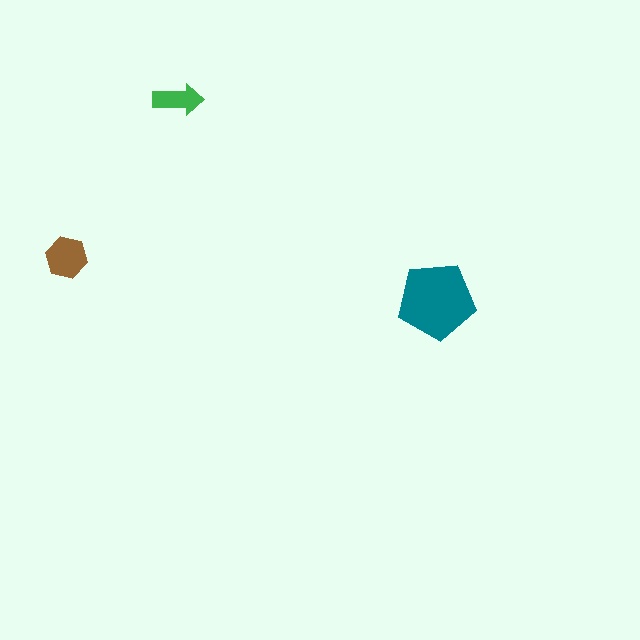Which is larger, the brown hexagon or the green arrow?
The brown hexagon.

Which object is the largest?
The teal pentagon.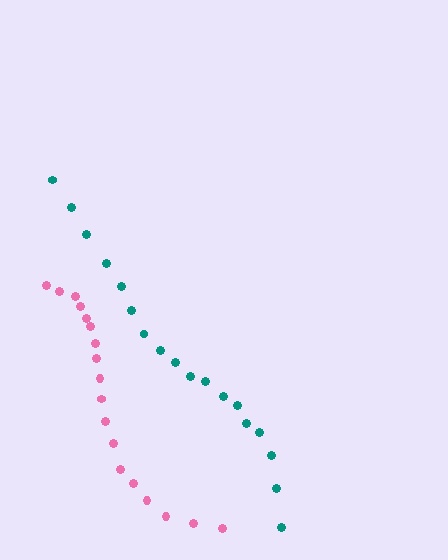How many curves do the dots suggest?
There are 2 distinct paths.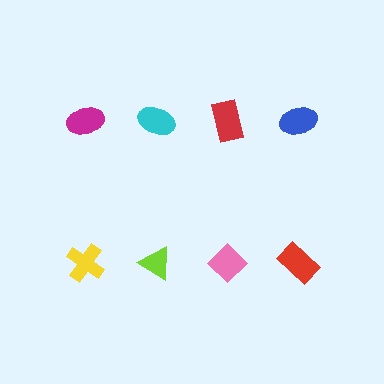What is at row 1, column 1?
A magenta ellipse.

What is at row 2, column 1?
A yellow cross.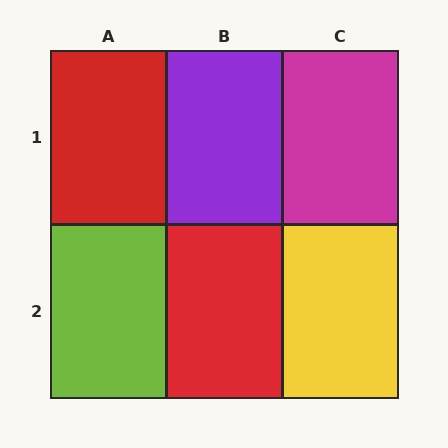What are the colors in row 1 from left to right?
Red, purple, magenta.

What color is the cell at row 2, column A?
Lime.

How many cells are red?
2 cells are red.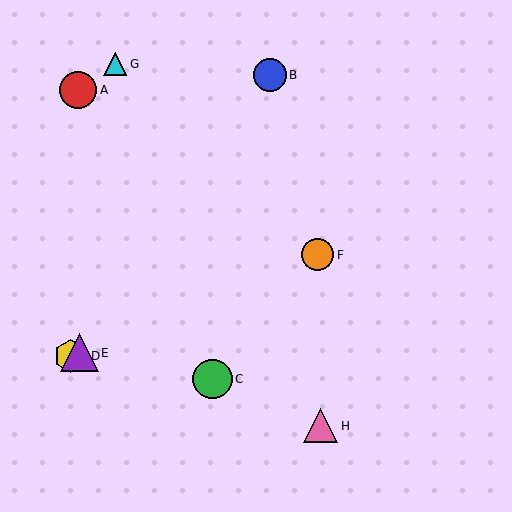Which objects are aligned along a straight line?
Objects D, E, F are aligned along a straight line.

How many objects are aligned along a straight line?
3 objects (D, E, F) are aligned along a straight line.